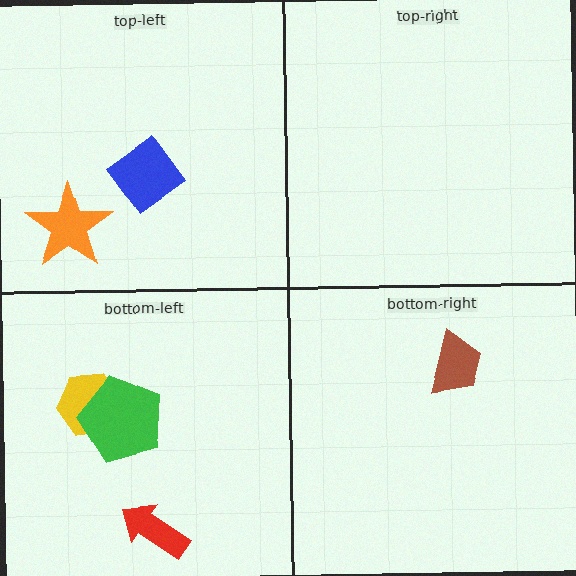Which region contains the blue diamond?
The top-left region.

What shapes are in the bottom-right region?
The brown trapezoid.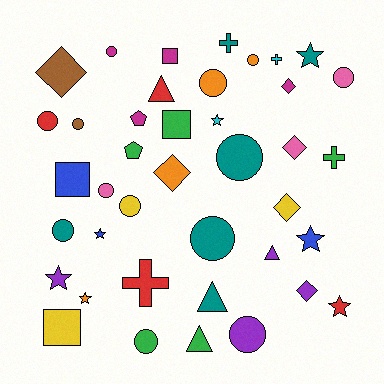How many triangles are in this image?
There are 4 triangles.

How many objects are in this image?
There are 40 objects.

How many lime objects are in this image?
There are no lime objects.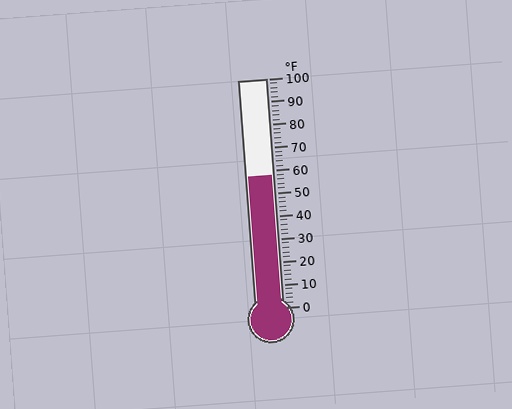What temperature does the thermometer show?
The thermometer shows approximately 58°F.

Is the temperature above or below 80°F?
The temperature is below 80°F.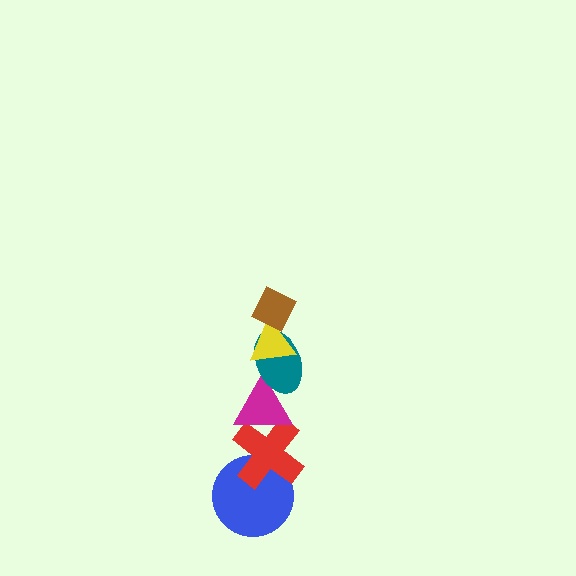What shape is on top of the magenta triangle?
The teal ellipse is on top of the magenta triangle.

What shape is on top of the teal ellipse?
The yellow triangle is on top of the teal ellipse.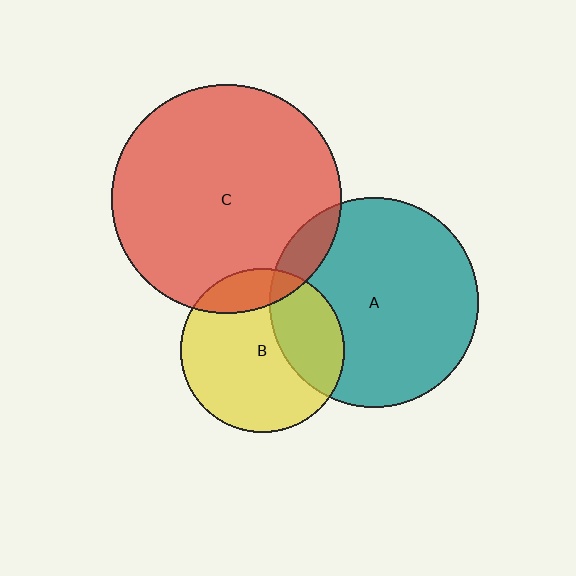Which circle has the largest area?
Circle C (red).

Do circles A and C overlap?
Yes.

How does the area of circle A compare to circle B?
Approximately 1.6 times.